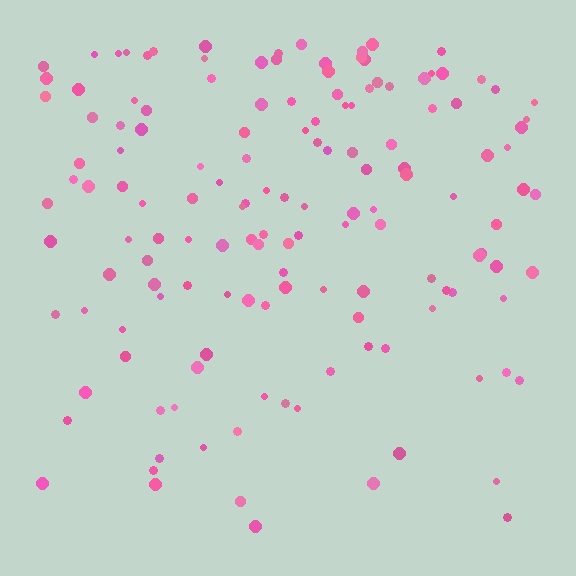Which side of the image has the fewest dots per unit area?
The bottom.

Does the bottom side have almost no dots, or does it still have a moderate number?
Still a moderate number, just noticeably fewer than the top.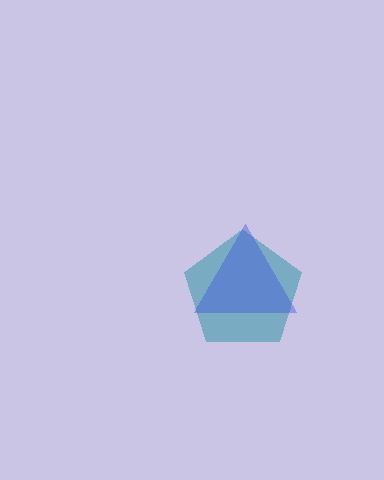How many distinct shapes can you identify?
There are 2 distinct shapes: a teal pentagon, a blue triangle.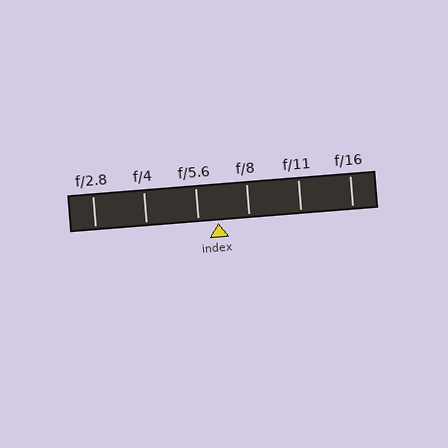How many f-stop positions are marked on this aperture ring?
There are 6 f-stop positions marked.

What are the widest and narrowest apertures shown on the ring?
The widest aperture shown is f/2.8 and the narrowest is f/16.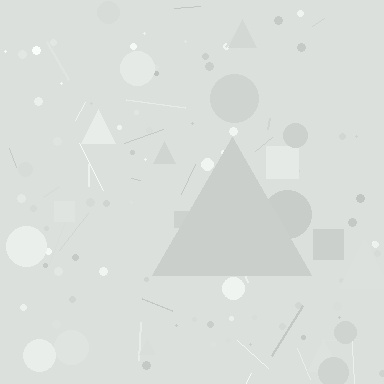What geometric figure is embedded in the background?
A triangle is embedded in the background.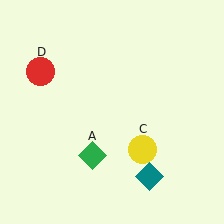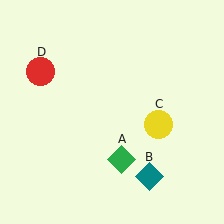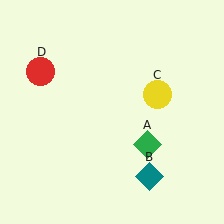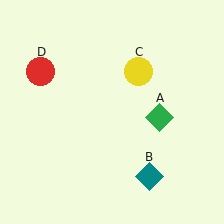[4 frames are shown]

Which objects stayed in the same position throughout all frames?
Teal diamond (object B) and red circle (object D) remained stationary.